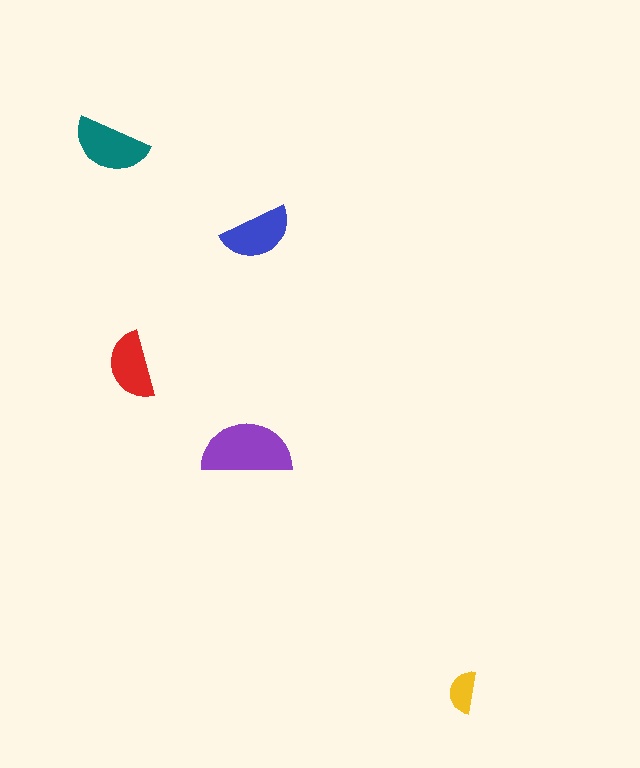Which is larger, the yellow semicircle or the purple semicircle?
The purple one.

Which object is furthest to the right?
The yellow semicircle is rightmost.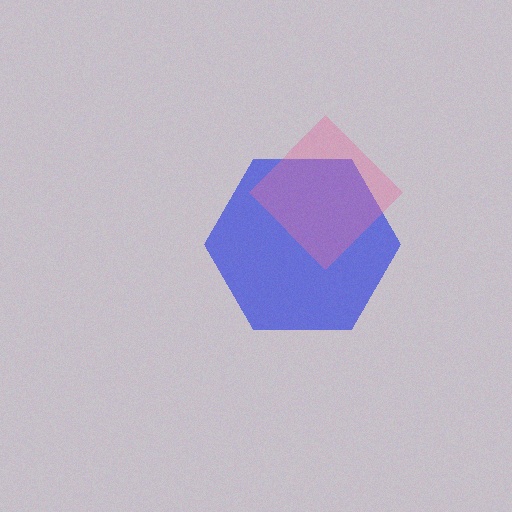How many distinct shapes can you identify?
There are 2 distinct shapes: a blue hexagon, a pink diamond.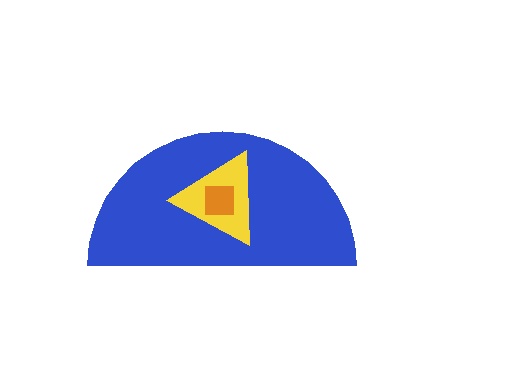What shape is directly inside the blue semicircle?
The yellow triangle.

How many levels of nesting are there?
3.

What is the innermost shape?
The orange square.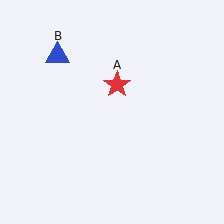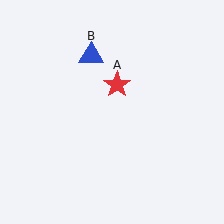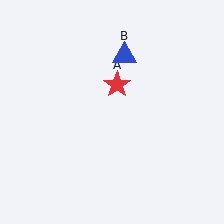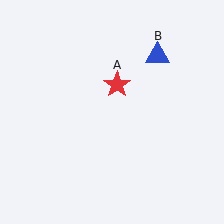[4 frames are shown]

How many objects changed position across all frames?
1 object changed position: blue triangle (object B).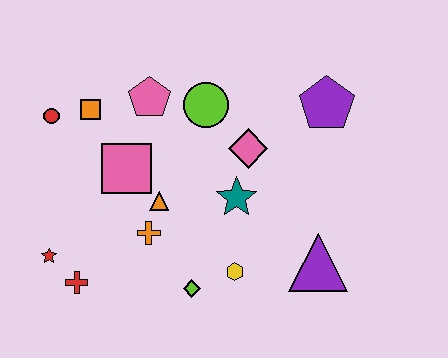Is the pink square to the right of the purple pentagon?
No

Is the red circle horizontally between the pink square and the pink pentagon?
No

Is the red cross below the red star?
Yes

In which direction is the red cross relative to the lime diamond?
The red cross is to the left of the lime diamond.